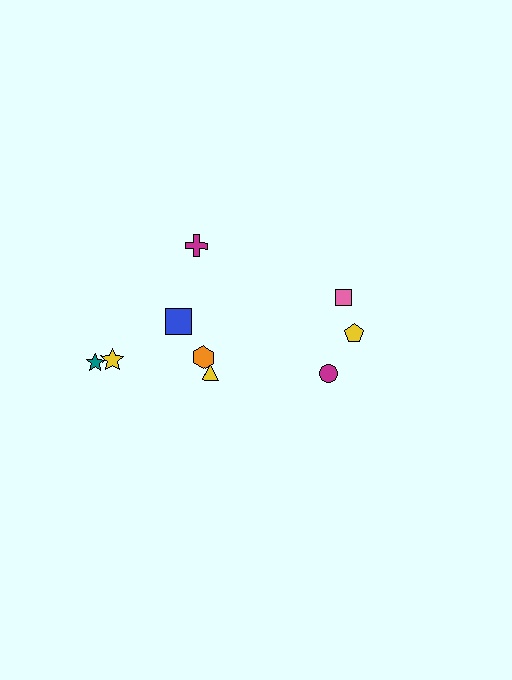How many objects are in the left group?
There are 6 objects.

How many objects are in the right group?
There are 3 objects.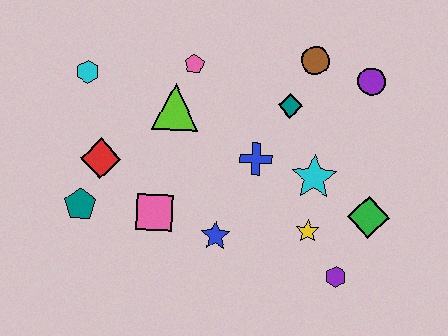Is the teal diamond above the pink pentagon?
No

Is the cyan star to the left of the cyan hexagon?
No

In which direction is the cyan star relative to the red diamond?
The cyan star is to the right of the red diamond.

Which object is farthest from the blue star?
The purple circle is farthest from the blue star.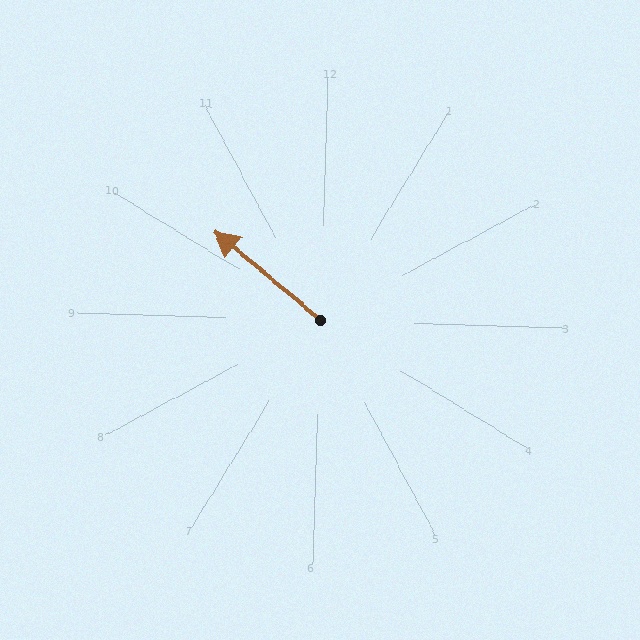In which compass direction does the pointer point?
Northwest.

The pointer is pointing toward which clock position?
Roughly 10 o'clock.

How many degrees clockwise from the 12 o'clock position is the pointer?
Approximately 308 degrees.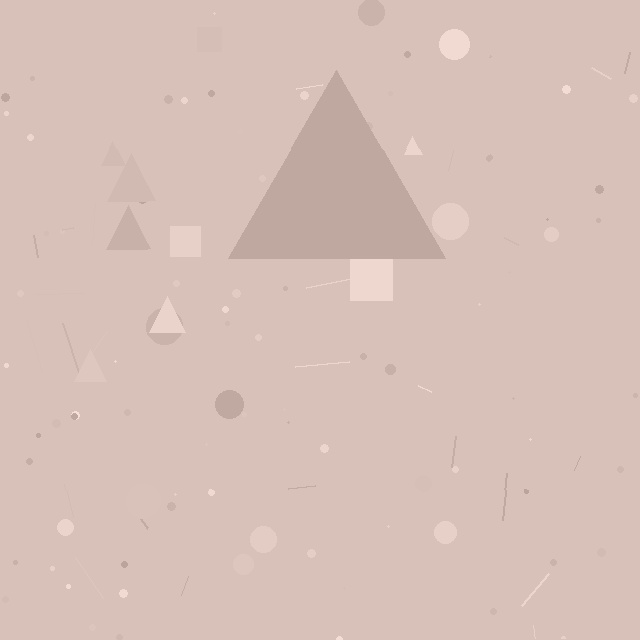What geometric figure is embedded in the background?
A triangle is embedded in the background.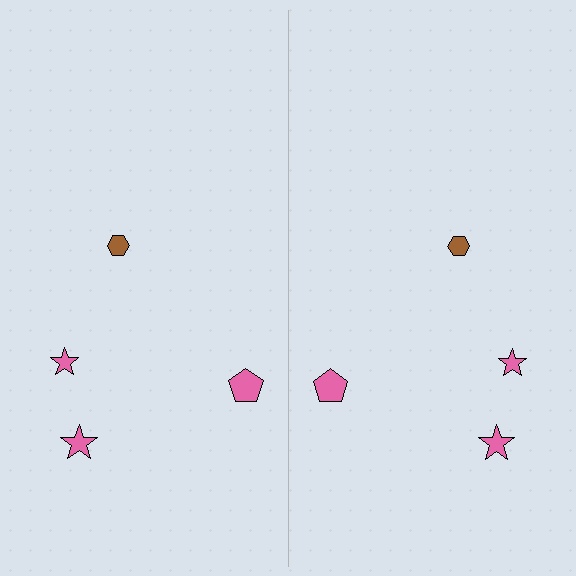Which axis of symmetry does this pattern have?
The pattern has a vertical axis of symmetry running through the center of the image.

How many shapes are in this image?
There are 8 shapes in this image.